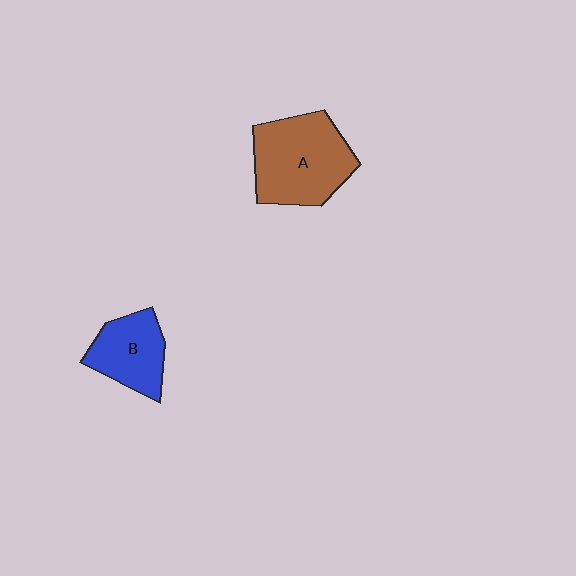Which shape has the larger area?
Shape A (brown).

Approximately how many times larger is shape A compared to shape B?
Approximately 1.6 times.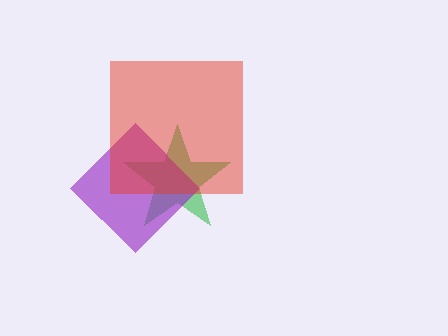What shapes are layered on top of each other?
The layered shapes are: a green star, a purple diamond, a red square.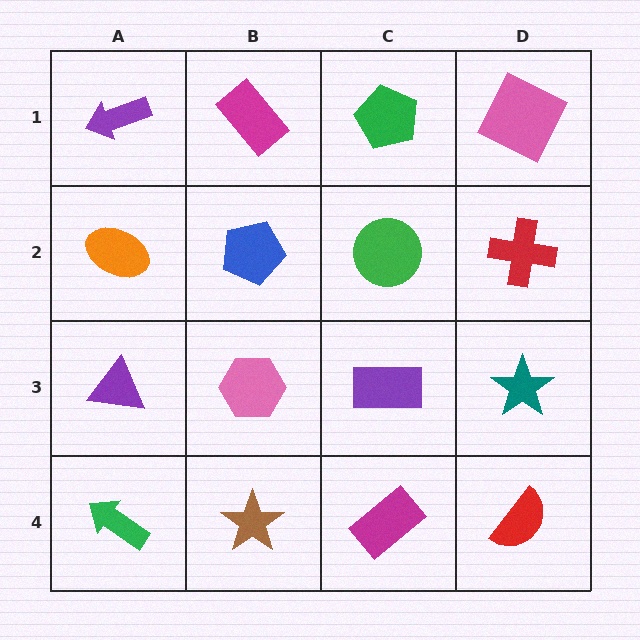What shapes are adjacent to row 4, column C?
A purple rectangle (row 3, column C), a brown star (row 4, column B), a red semicircle (row 4, column D).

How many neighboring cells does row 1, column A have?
2.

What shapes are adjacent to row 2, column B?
A magenta rectangle (row 1, column B), a pink hexagon (row 3, column B), an orange ellipse (row 2, column A), a green circle (row 2, column C).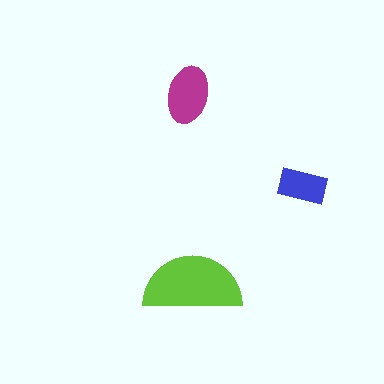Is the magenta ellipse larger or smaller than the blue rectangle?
Larger.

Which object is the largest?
The lime semicircle.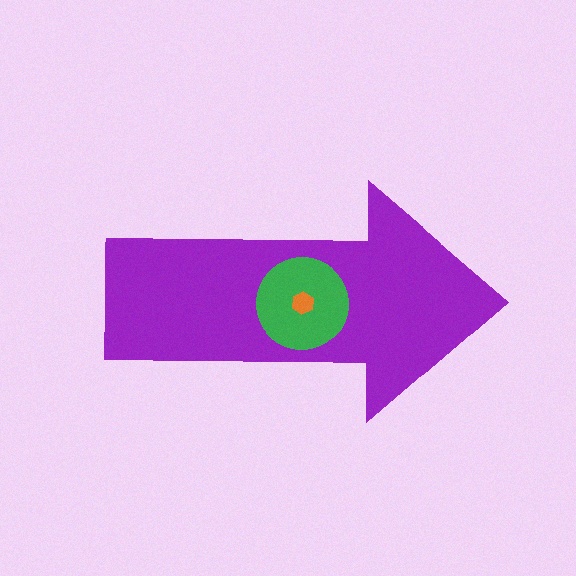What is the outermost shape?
The purple arrow.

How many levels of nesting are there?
3.